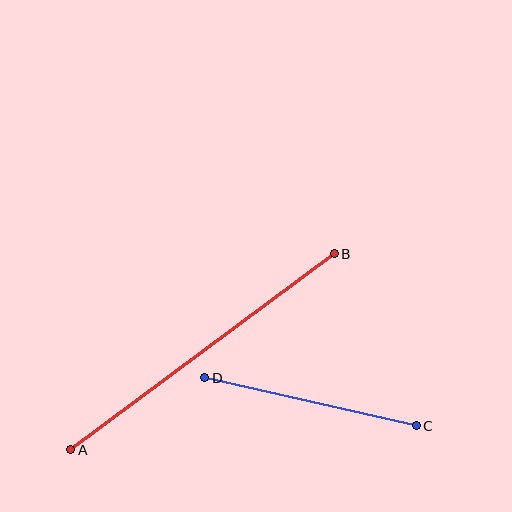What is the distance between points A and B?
The distance is approximately 329 pixels.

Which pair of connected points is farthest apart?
Points A and B are farthest apart.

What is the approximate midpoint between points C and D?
The midpoint is at approximately (310, 402) pixels.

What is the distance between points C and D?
The distance is approximately 217 pixels.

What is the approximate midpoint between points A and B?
The midpoint is at approximately (203, 352) pixels.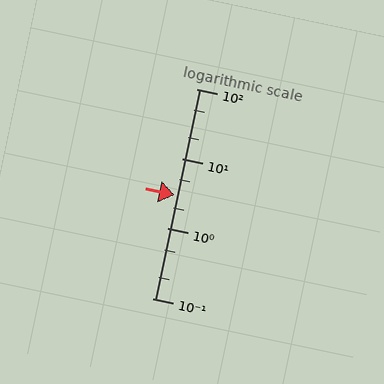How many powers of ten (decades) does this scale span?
The scale spans 3 decades, from 0.1 to 100.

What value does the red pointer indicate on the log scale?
The pointer indicates approximately 3.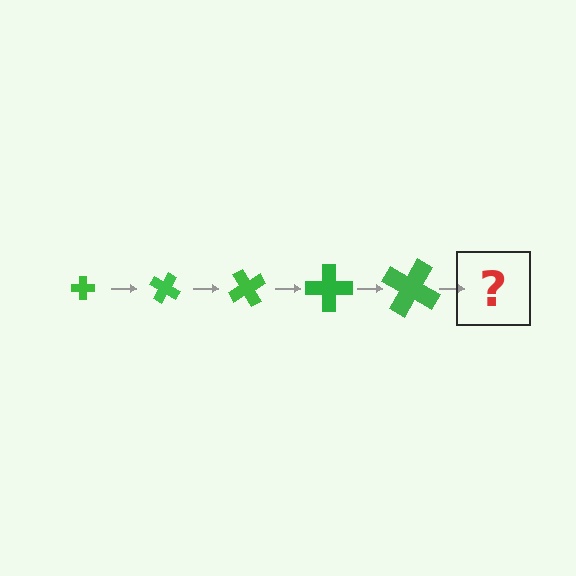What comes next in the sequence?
The next element should be a cross, larger than the previous one and rotated 150 degrees from the start.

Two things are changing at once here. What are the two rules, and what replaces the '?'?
The two rules are that the cross grows larger each step and it rotates 30 degrees each step. The '?' should be a cross, larger than the previous one and rotated 150 degrees from the start.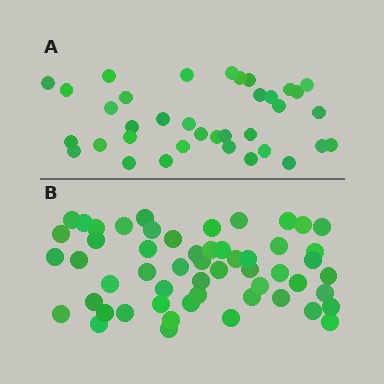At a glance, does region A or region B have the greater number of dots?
Region B (the bottom region) has more dots.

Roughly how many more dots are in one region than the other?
Region B has approximately 20 more dots than region A.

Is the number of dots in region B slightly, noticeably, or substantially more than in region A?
Region B has substantially more. The ratio is roughly 1.5 to 1.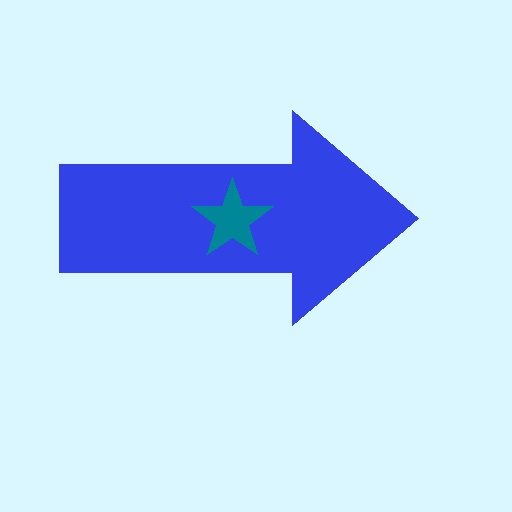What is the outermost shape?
The blue arrow.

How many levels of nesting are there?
2.